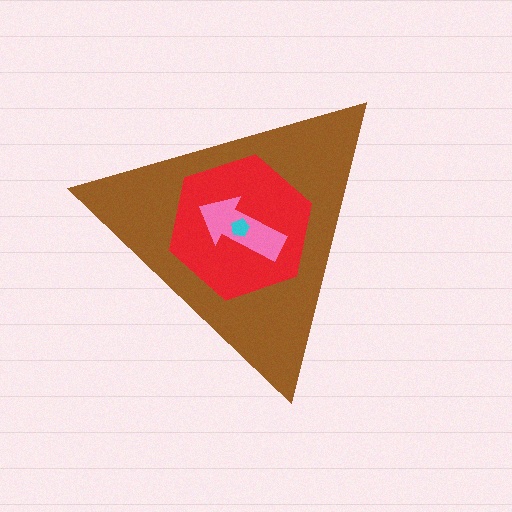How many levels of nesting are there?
4.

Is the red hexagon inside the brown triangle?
Yes.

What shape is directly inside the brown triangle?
The red hexagon.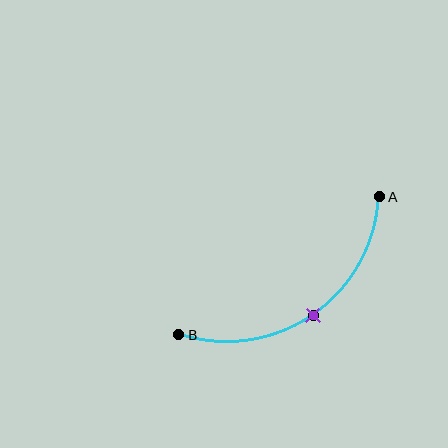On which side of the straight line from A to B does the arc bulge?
The arc bulges below and to the right of the straight line connecting A and B.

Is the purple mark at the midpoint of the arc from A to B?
Yes. The purple mark lies on the arc at equal arc-length from both A and B — it is the arc midpoint.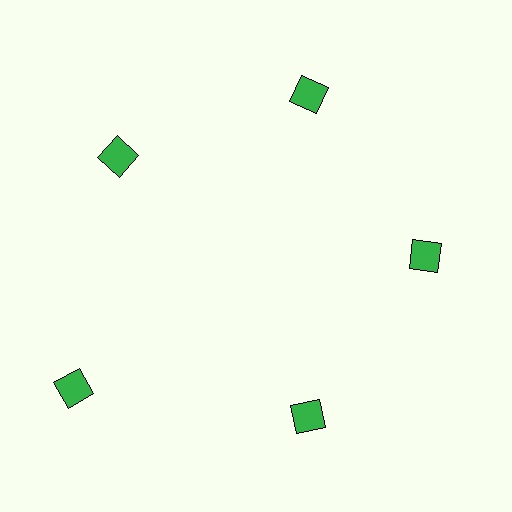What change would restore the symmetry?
The symmetry would be restored by moving it inward, back onto the ring so that all 5 squares sit at equal angles and equal distance from the center.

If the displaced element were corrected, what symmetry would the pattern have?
It would have 5-fold rotational symmetry — the pattern would map onto itself every 72 degrees.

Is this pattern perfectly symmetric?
No. The 5 green squares are arranged in a ring, but one element near the 8 o'clock position is pushed outward from the center, breaking the 5-fold rotational symmetry.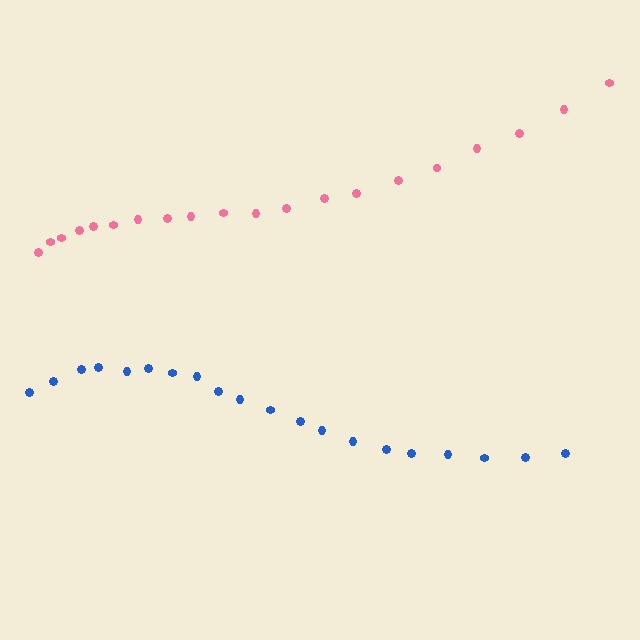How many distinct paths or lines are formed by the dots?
There are 2 distinct paths.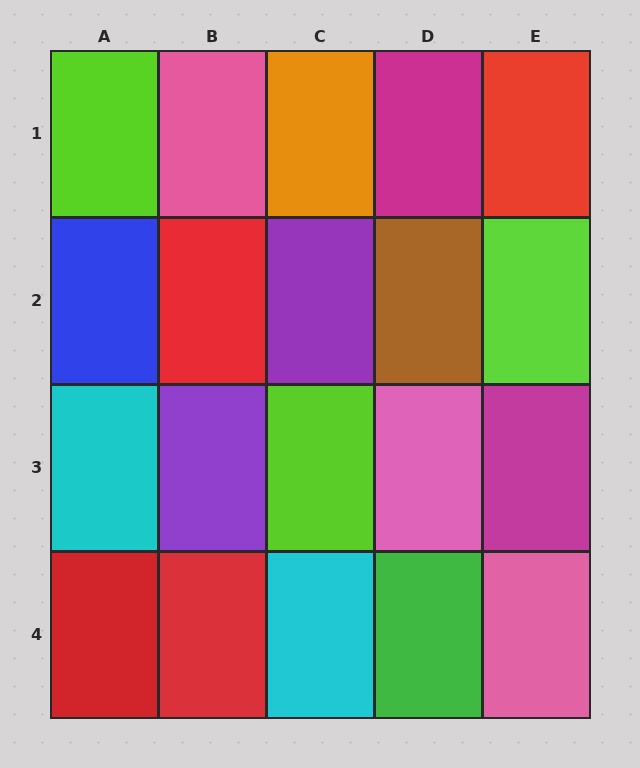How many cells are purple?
2 cells are purple.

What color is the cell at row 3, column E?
Magenta.